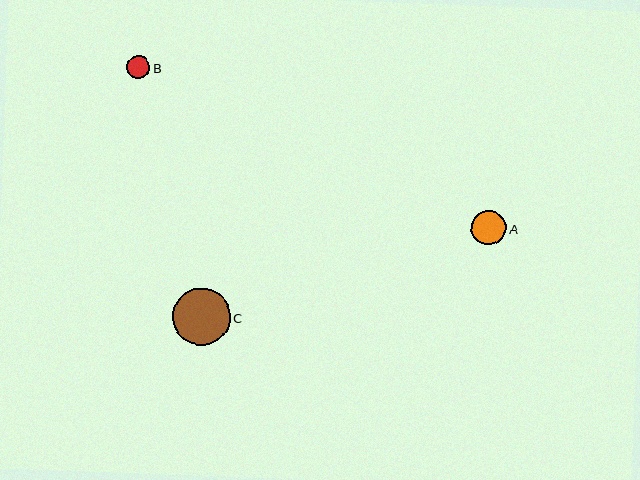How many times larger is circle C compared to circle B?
Circle C is approximately 2.5 times the size of circle B.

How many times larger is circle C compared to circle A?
Circle C is approximately 1.7 times the size of circle A.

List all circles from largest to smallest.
From largest to smallest: C, A, B.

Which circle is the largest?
Circle C is the largest with a size of approximately 58 pixels.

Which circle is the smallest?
Circle B is the smallest with a size of approximately 23 pixels.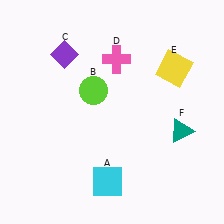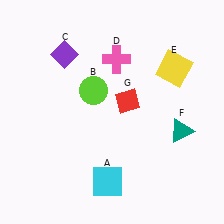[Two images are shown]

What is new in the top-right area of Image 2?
A red diamond (G) was added in the top-right area of Image 2.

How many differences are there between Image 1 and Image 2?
There is 1 difference between the two images.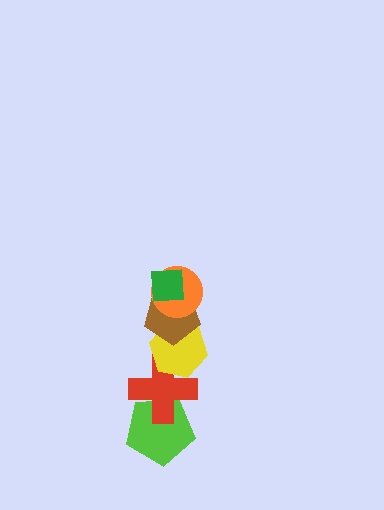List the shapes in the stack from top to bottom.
From top to bottom: the green square, the orange circle, the brown pentagon, the yellow hexagon, the red cross, the lime pentagon.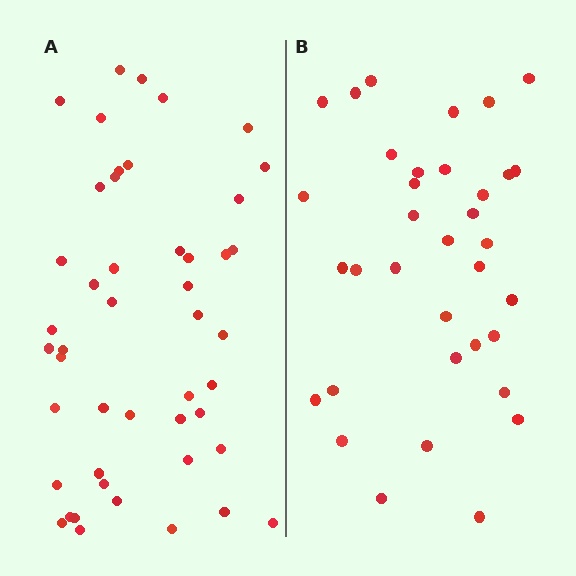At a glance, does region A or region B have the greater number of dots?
Region A (the left region) has more dots.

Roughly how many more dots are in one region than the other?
Region A has roughly 12 or so more dots than region B.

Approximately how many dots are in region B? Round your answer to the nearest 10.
About 40 dots. (The exact count is 35, which rounds to 40.)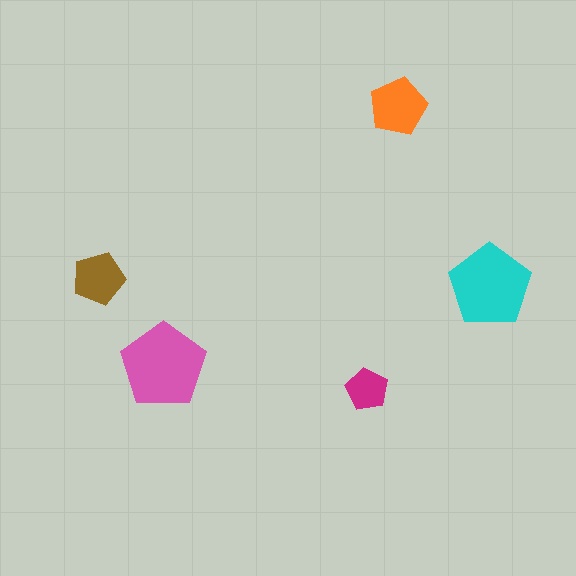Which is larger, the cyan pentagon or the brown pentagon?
The cyan one.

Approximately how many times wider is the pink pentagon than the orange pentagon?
About 1.5 times wider.